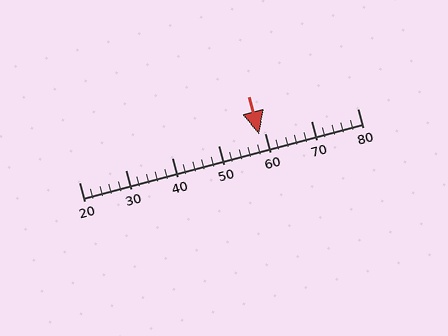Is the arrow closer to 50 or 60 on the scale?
The arrow is closer to 60.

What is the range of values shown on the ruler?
The ruler shows values from 20 to 80.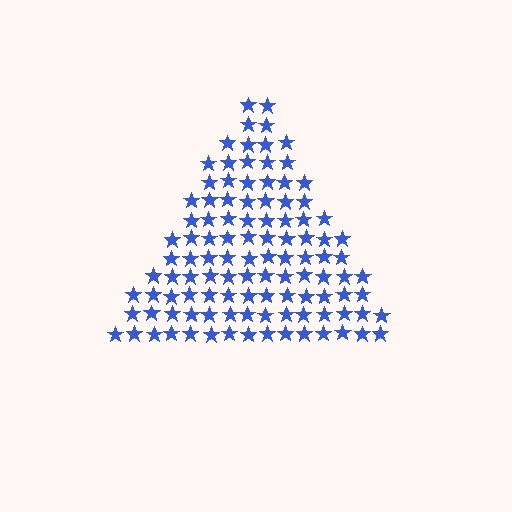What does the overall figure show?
The overall figure shows a triangle.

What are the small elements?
The small elements are stars.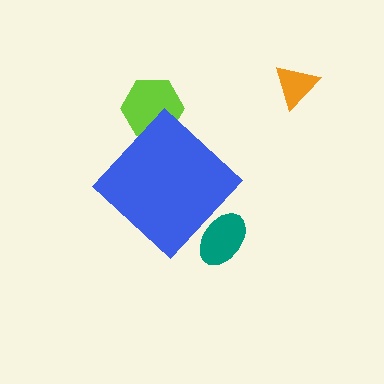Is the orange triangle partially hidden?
No, the orange triangle is fully visible.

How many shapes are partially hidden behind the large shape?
2 shapes are partially hidden.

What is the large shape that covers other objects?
A blue diamond.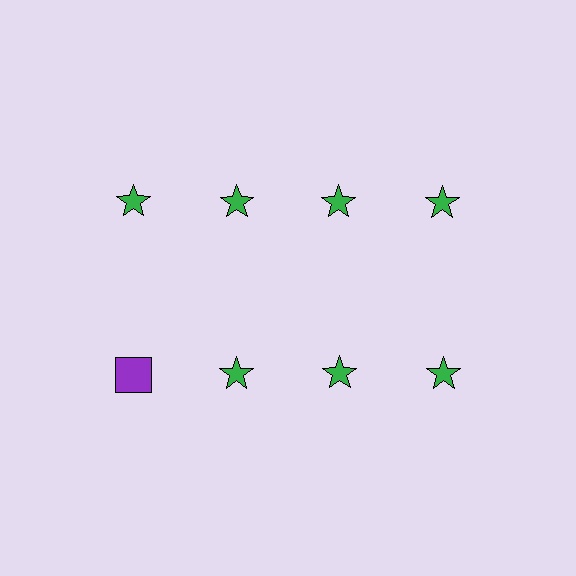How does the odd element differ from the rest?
It differs in both color (purple instead of green) and shape (square instead of star).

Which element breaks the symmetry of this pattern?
The purple square in the second row, leftmost column breaks the symmetry. All other shapes are green stars.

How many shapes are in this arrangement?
There are 8 shapes arranged in a grid pattern.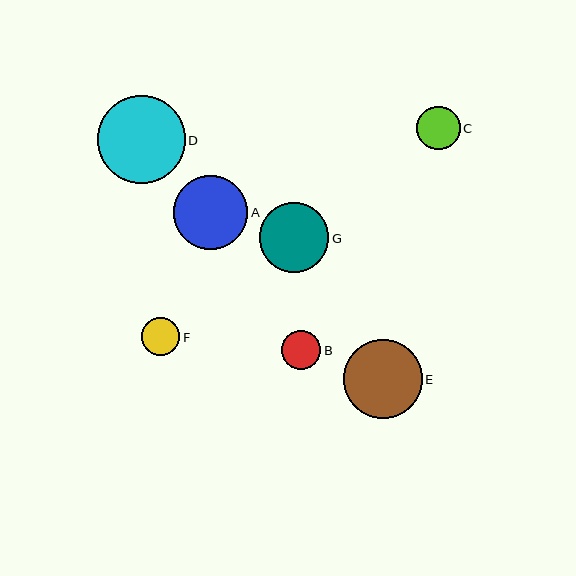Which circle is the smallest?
Circle F is the smallest with a size of approximately 38 pixels.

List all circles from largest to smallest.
From largest to smallest: D, E, A, G, C, B, F.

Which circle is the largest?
Circle D is the largest with a size of approximately 88 pixels.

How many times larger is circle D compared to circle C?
Circle D is approximately 2.0 times the size of circle C.